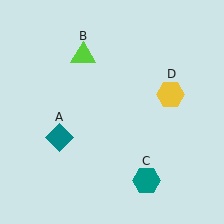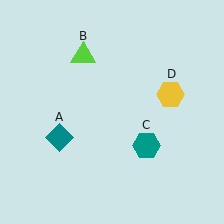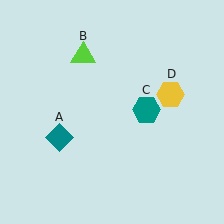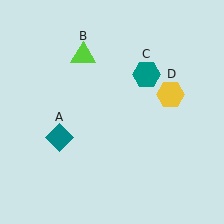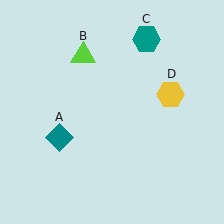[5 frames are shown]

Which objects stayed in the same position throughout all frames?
Teal diamond (object A) and lime triangle (object B) and yellow hexagon (object D) remained stationary.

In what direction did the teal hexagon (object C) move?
The teal hexagon (object C) moved up.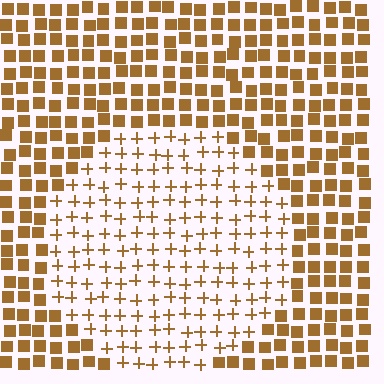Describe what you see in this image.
The image is filled with small brown elements arranged in a uniform grid. A circle-shaped region contains plus signs, while the surrounding area contains squares. The boundary is defined purely by the change in element shape.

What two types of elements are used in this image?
The image uses plus signs inside the circle region and squares outside it.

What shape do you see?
I see a circle.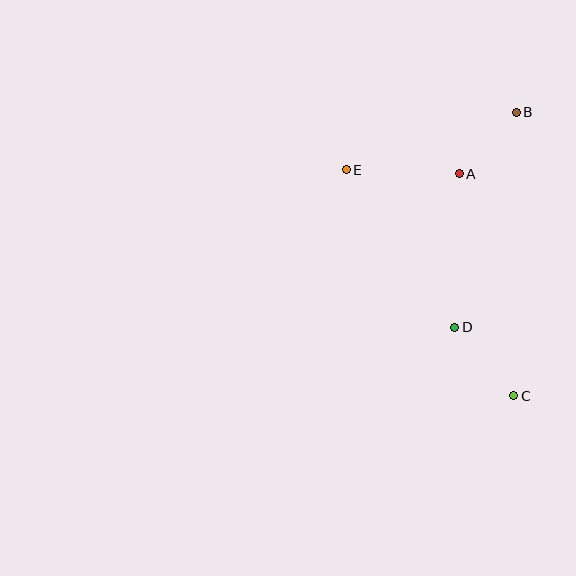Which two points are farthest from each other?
Points B and C are farthest from each other.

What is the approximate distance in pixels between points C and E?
The distance between C and E is approximately 281 pixels.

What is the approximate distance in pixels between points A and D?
The distance between A and D is approximately 154 pixels.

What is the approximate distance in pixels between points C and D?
The distance between C and D is approximately 90 pixels.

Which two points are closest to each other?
Points A and B are closest to each other.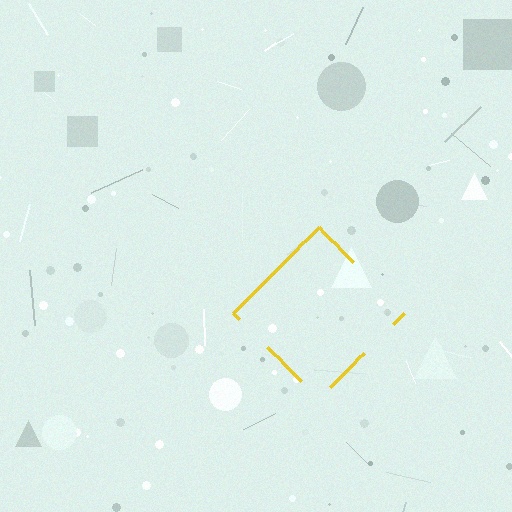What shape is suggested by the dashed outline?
The dashed outline suggests a diamond.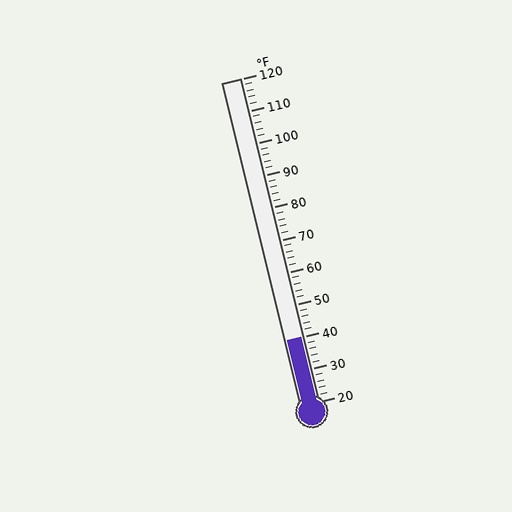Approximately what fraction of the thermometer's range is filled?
The thermometer is filled to approximately 20% of its range.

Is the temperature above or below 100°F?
The temperature is below 100°F.